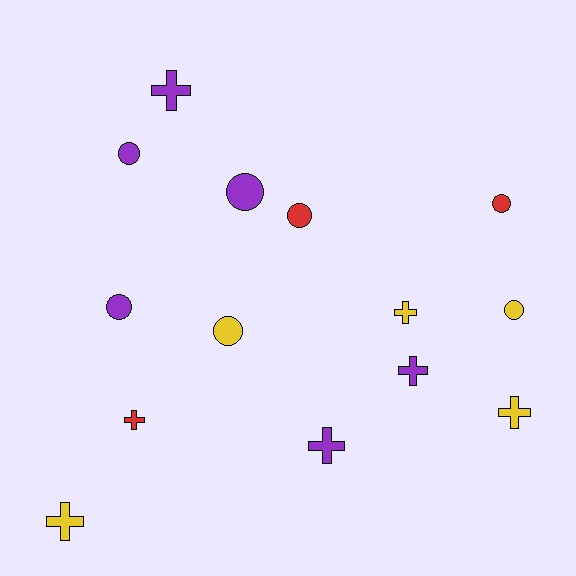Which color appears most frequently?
Purple, with 6 objects.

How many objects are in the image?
There are 14 objects.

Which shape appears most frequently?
Cross, with 7 objects.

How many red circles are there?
There are 2 red circles.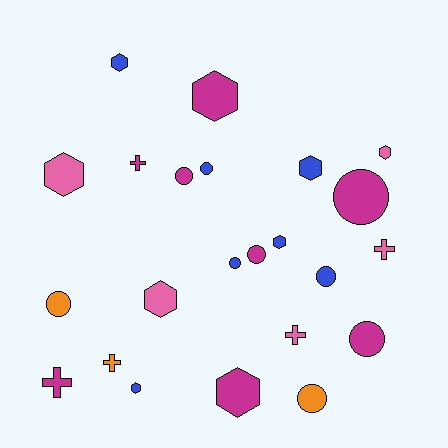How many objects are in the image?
There are 23 objects.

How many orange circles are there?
There are 2 orange circles.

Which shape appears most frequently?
Circle, with 9 objects.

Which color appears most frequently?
Magenta, with 8 objects.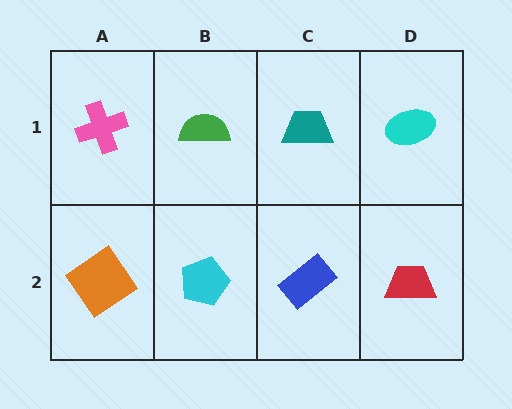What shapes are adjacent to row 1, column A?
An orange diamond (row 2, column A), a green semicircle (row 1, column B).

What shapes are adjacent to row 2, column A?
A pink cross (row 1, column A), a cyan pentagon (row 2, column B).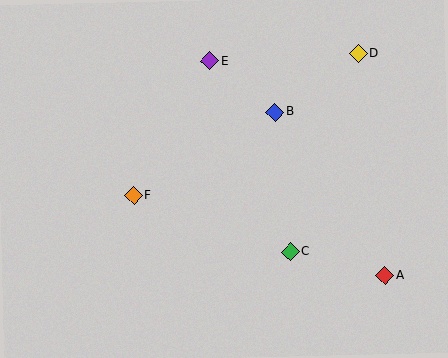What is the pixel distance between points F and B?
The distance between F and B is 165 pixels.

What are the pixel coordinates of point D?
Point D is at (358, 53).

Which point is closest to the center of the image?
Point B at (275, 112) is closest to the center.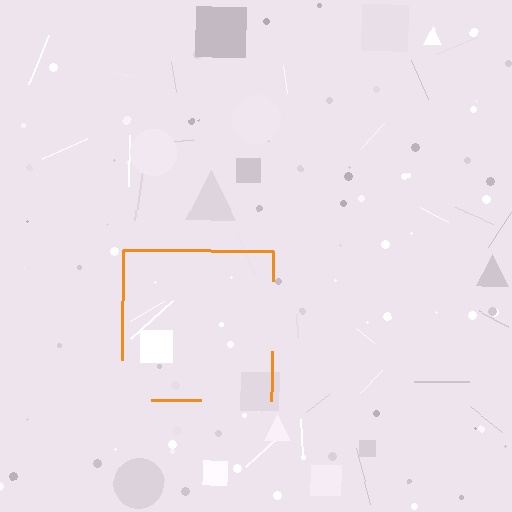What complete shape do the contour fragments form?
The contour fragments form a square.